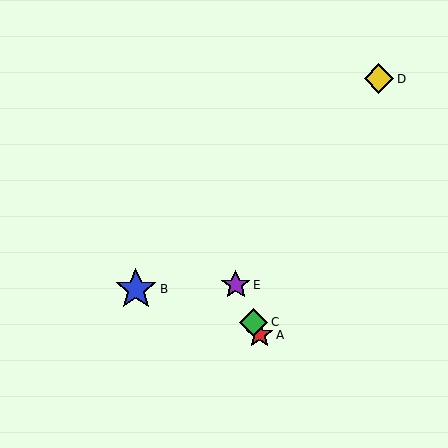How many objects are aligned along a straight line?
3 objects (A, C, E) are aligned along a straight line.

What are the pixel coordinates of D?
Object D is at (379, 79).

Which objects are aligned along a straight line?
Objects A, C, E are aligned along a straight line.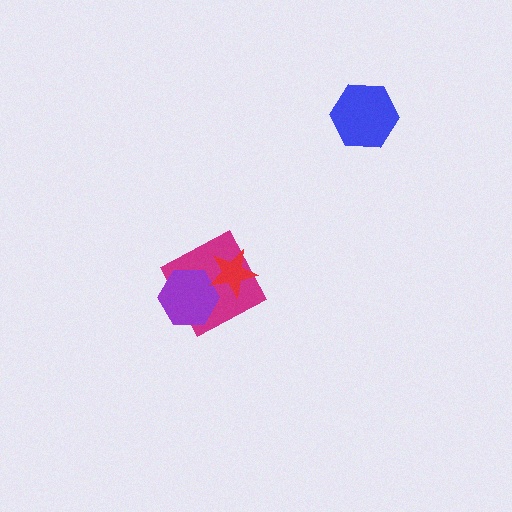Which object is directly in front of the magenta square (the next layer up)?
The purple hexagon is directly in front of the magenta square.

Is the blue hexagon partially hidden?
No, no other shape covers it.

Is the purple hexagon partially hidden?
Yes, it is partially covered by another shape.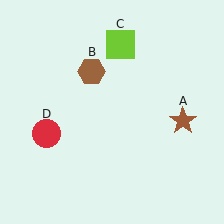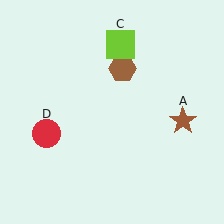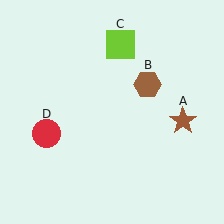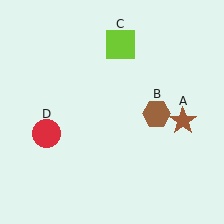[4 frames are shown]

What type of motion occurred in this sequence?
The brown hexagon (object B) rotated clockwise around the center of the scene.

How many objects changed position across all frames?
1 object changed position: brown hexagon (object B).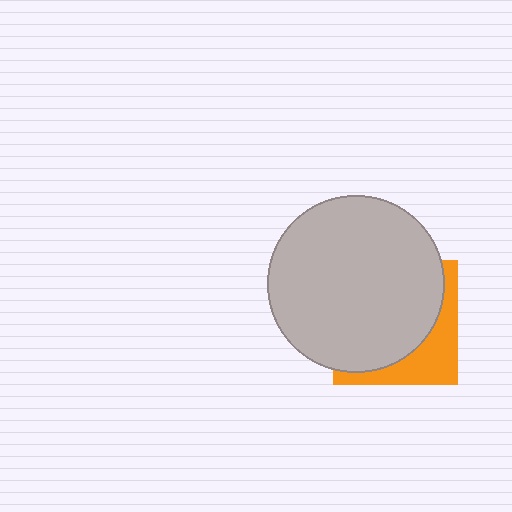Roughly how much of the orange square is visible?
A small part of it is visible (roughly 30%).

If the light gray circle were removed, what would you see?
You would see the complete orange square.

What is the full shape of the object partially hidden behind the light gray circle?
The partially hidden object is an orange square.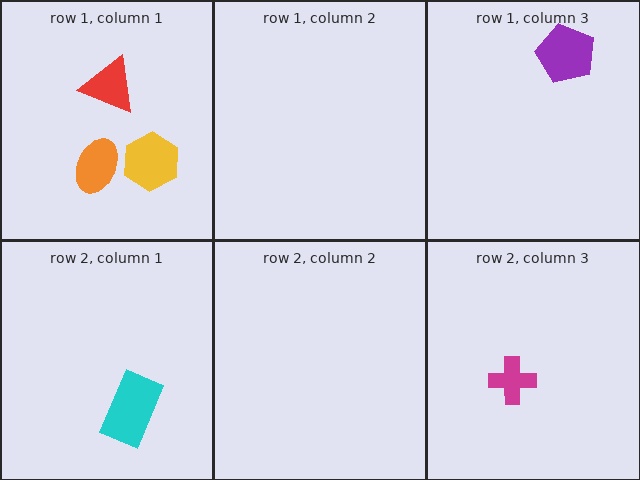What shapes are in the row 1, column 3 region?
The purple pentagon.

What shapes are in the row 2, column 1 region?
The cyan rectangle.